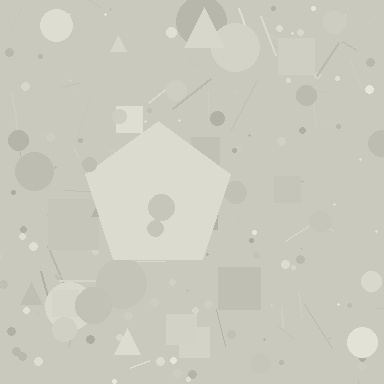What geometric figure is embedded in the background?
A pentagon is embedded in the background.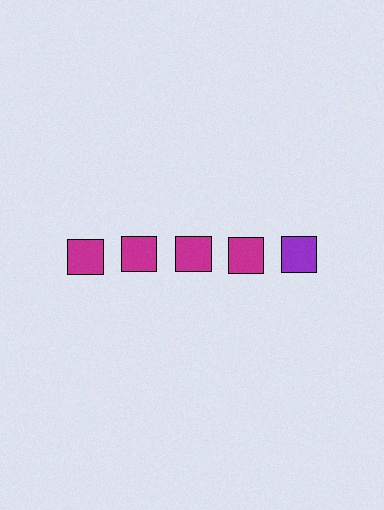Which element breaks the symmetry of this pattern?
The purple square in the top row, rightmost column breaks the symmetry. All other shapes are magenta squares.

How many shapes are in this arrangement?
There are 5 shapes arranged in a grid pattern.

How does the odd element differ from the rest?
It has a different color: purple instead of magenta.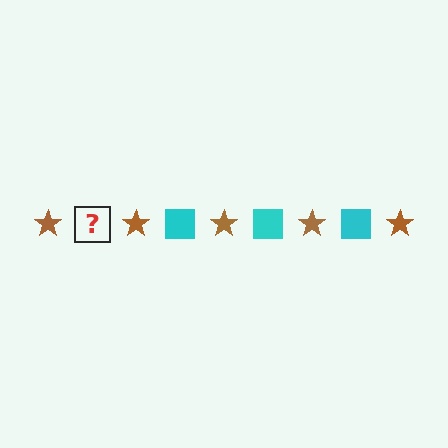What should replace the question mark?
The question mark should be replaced with a cyan square.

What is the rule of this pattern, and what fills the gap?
The rule is that the pattern alternates between brown star and cyan square. The gap should be filled with a cyan square.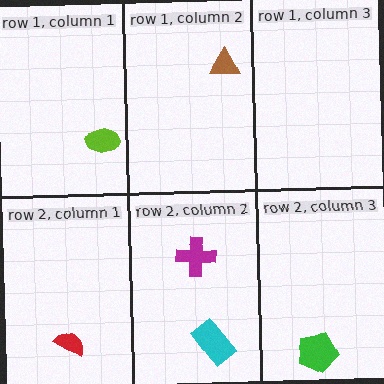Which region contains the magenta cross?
The row 2, column 2 region.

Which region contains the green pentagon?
The row 2, column 3 region.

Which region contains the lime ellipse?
The row 1, column 1 region.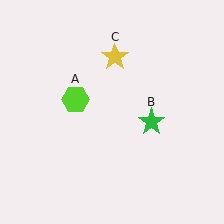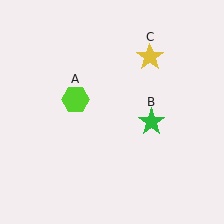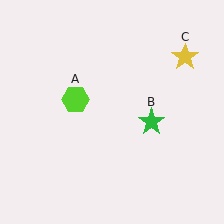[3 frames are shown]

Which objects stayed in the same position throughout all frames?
Lime hexagon (object A) and green star (object B) remained stationary.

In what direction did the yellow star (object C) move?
The yellow star (object C) moved right.